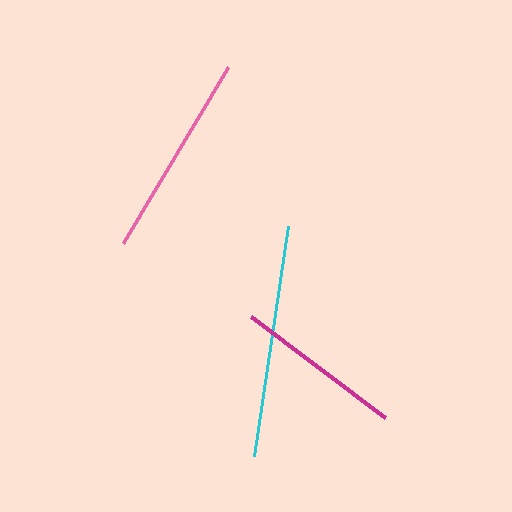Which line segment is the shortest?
The magenta line is the shortest at approximately 168 pixels.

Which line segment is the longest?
The cyan line is the longest at approximately 233 pixels.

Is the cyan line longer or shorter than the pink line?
The cyan line is longer than the pink line.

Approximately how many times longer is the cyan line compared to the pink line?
The cyan line is approximately 1.1 times the length of the pink line.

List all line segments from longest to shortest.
From longest to shortest: cyan, pink, magenta.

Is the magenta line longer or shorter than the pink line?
The pink line is longer than the magenta line.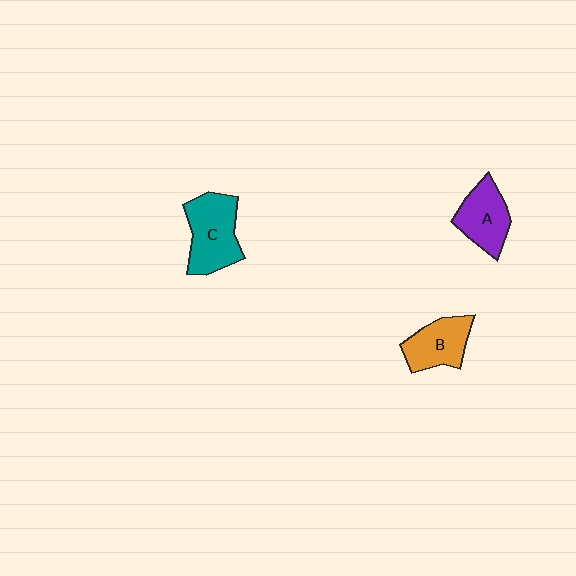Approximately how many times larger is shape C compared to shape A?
Approximately 1.3 times.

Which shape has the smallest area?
Shape B (orange).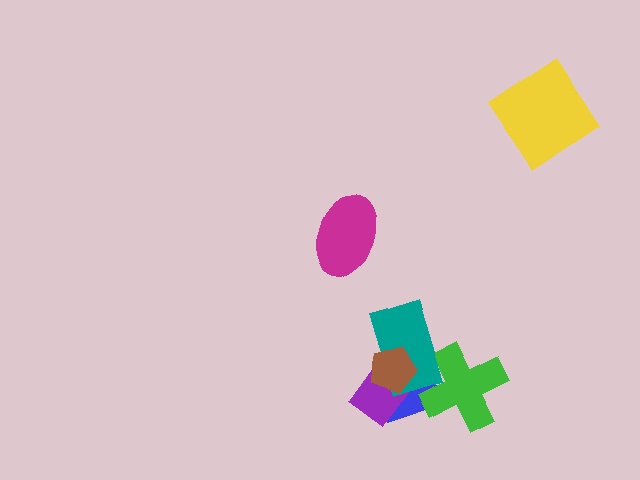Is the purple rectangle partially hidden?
Yes, it is partially covered by another shape.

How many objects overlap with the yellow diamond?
0 objects overlap with the yellow diamond.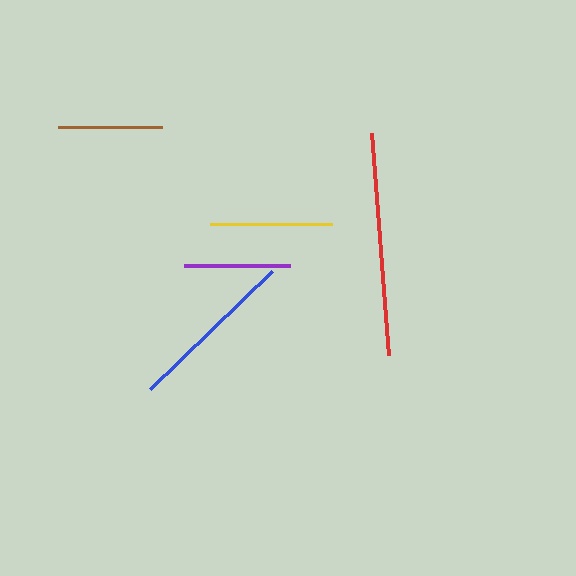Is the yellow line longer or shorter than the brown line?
The yellow line is longer than the brown line.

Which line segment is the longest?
The red line is the longest at approximately 223 pixels.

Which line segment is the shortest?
The brown line is the shortest at approximately 104 pixels.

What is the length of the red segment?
The red segment is approximately 223 pixels long.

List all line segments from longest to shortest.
From longest to shortest: red, blue, yellow, purple, brown.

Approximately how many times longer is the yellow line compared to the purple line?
The yellow line is approximately 1.2 times the length of the purple line.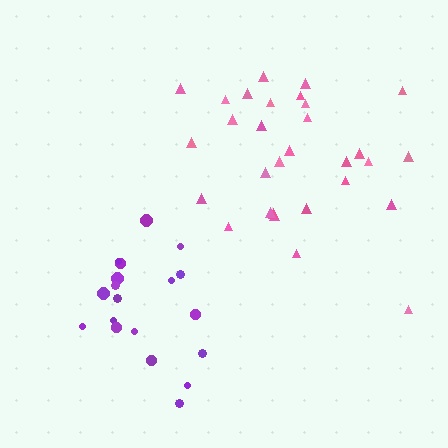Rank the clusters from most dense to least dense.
purple, pink.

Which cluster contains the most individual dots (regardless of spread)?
Pink (30).